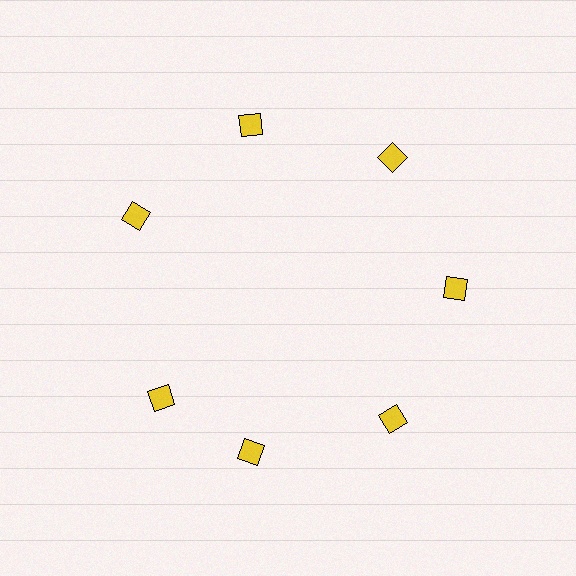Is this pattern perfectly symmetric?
No. The 7 yellow diamonds are arranged in a ring, but one element near the 8 o'clock position is rotated out of alignment along the ring, breaking the 7-fold rotational symmetry.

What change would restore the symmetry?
The symmetry would be restored by rotating it back into even spacing with its neighbors so that all 7 diamonds sit at equal angles and equal distance from the center.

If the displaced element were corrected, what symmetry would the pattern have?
It would have 7-fold rotational symmetry — the pattern would map onto itself every 51 degrees.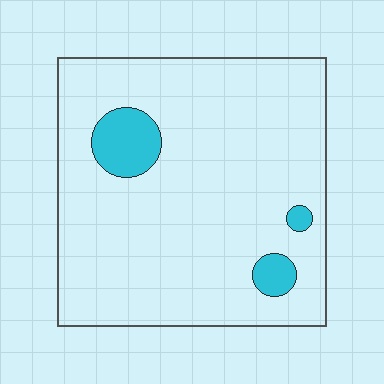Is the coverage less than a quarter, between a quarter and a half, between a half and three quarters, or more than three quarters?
Less than a quarter.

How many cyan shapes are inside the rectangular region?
3.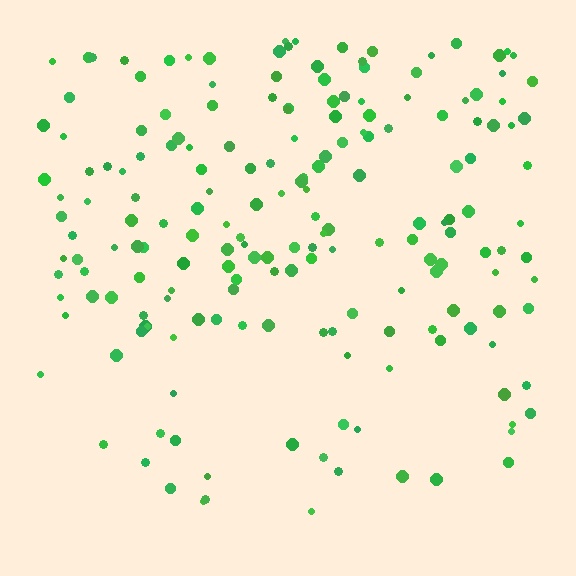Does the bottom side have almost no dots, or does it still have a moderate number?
Still a moderate number, just noticeably fewer than the top.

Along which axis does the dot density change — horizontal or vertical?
Vertical.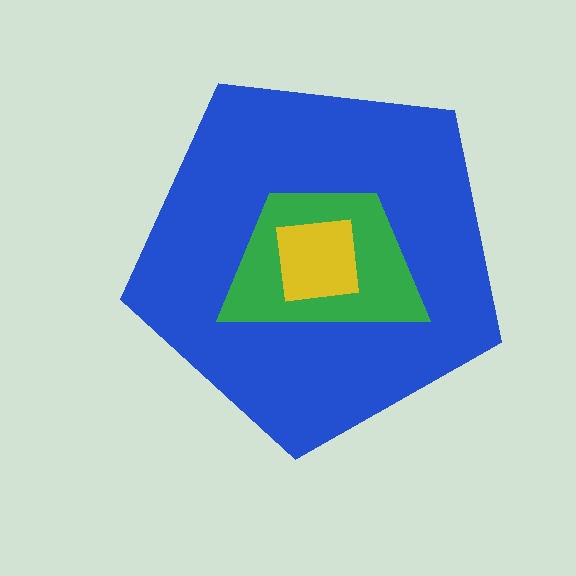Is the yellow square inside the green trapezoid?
Yes.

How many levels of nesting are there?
3.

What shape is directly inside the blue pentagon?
The green trapezoid.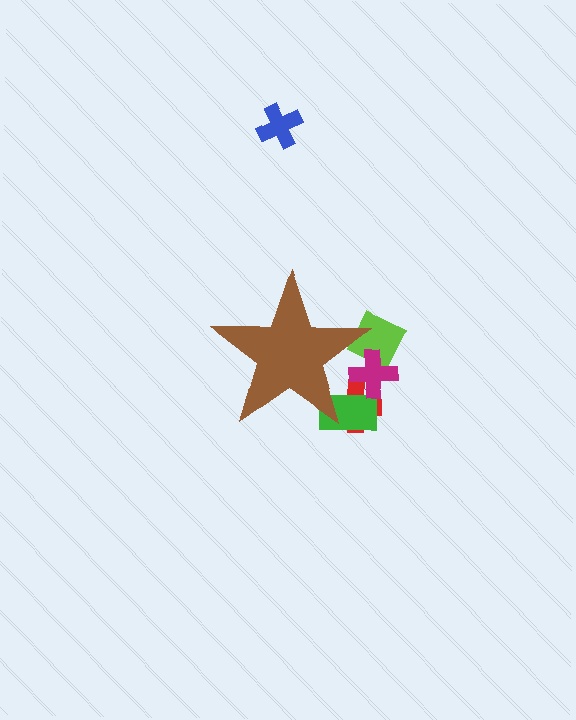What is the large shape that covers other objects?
A brown star.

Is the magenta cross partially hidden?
Yes, the magenta cross is partially hidden behind the brown star.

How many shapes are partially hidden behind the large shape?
4 shapes are partially hidden.